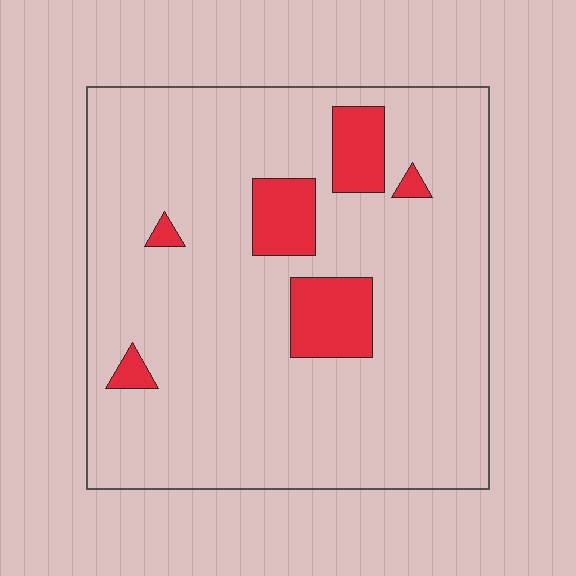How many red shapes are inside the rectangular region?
6.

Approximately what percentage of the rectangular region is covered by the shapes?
Approximately 10%.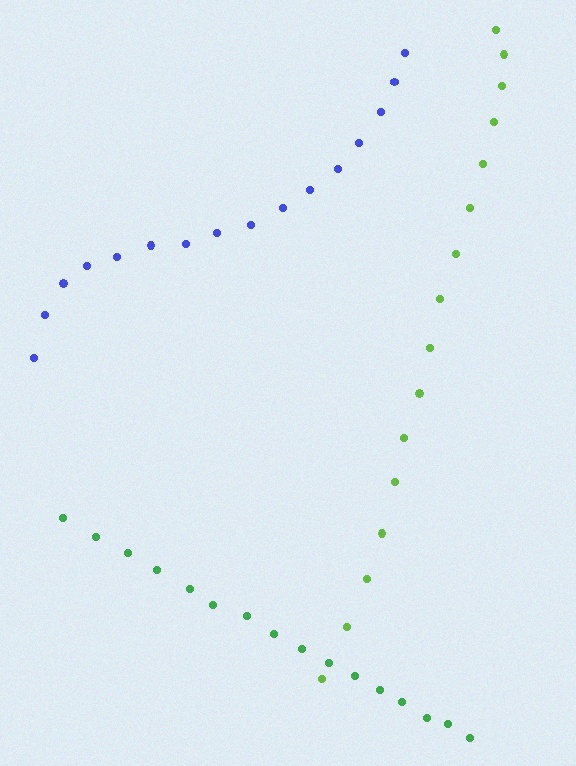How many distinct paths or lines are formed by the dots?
There are 3 distinct paths.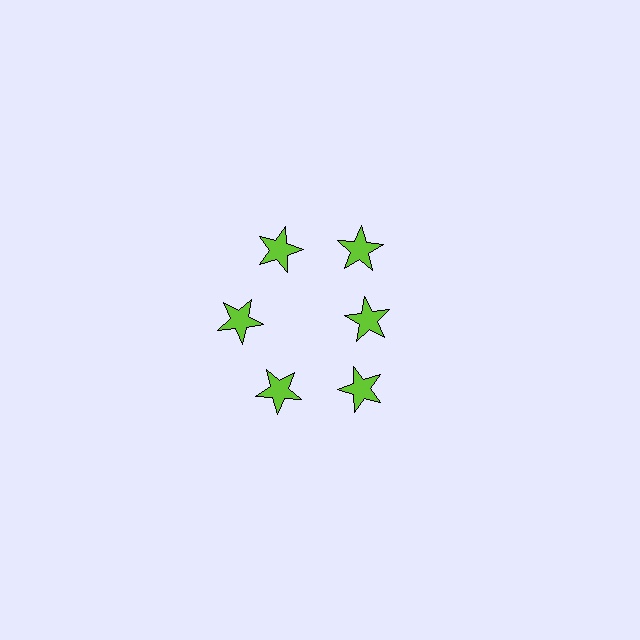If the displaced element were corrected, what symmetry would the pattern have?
It would have 6-fold rotational symmetry — the pattern would map onto itself every 60 degrees.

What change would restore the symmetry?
The symmetry would be restored by moving it outward, back onto the ring so that all 6 stars sit at equal angles and equal distance from the center.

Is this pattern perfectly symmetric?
No. The 6 lime stars are arranged in a ring, but one element near the 3 o'clock position is pulled inward toward the center, breaking the 6-fold rotational symmetry.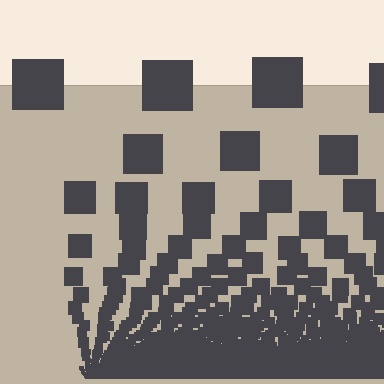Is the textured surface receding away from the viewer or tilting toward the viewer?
The surface appears to tilt toward the viewer. Texture elements get larger and sparser toward the top.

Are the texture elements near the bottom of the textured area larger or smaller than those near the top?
Smaller. The gradient is inverted — elements near the bottom are smaller and denser.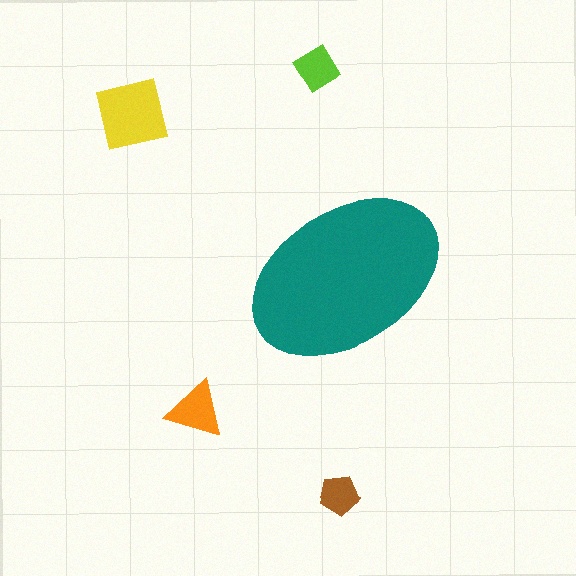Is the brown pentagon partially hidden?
No, the brown pentagon is fully visible.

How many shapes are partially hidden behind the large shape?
0 shapes are partially hidden.